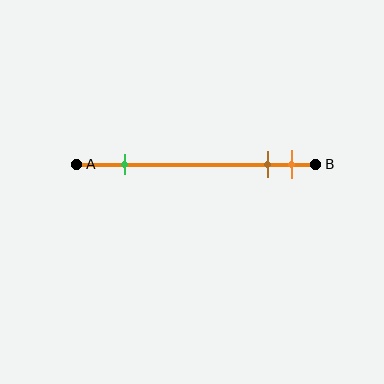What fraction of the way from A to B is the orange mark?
The orange mark is approximately 90% (0.9) of the way from A to B.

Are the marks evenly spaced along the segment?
No, the marks are not evenly spaced.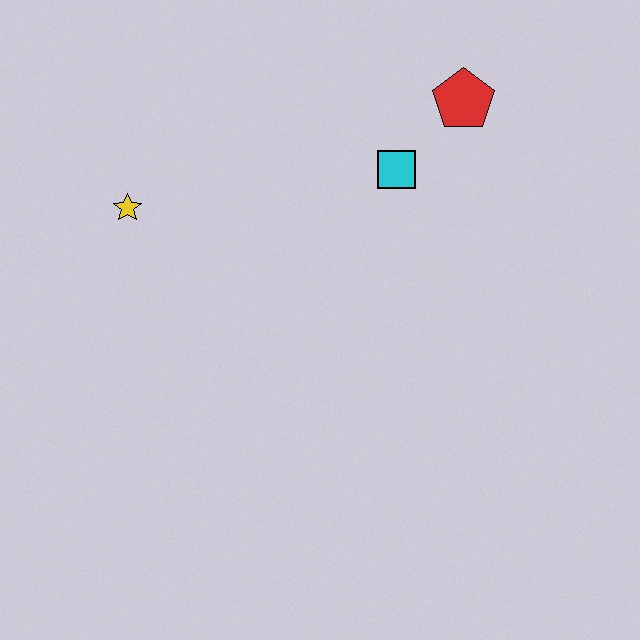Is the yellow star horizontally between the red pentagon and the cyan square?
No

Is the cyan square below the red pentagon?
Yes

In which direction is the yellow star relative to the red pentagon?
The yellow star is to the left of the red pentagon.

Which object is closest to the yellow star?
The cyan square is closest to the yellow star.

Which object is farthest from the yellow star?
The red pentagon is farthest from the yellow star.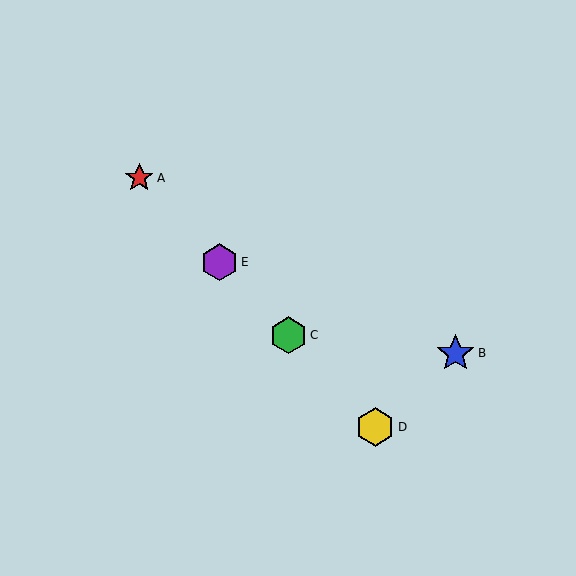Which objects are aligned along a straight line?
Objects A, C, D, E are aligned along a straight line.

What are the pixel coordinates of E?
Object E is at (219, 262).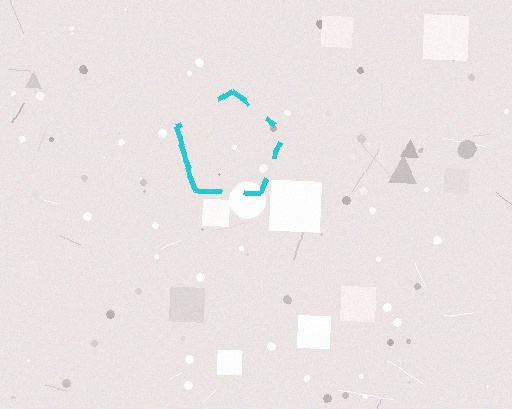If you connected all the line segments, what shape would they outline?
They would outline a pentagon.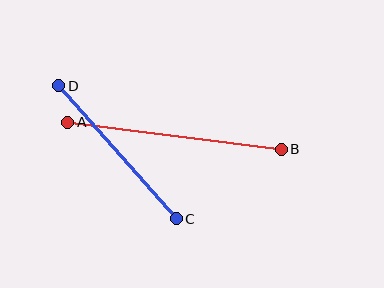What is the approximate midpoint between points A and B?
The midpoint is at approximately (175, 136) pixels.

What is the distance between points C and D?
The distance is approximately 178 pixels.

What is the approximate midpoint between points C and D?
The midpoint is at approximately (118, 152) pixels.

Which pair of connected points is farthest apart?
Points A and B are farthest apart.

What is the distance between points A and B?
The distance is approximately 215 pixels.